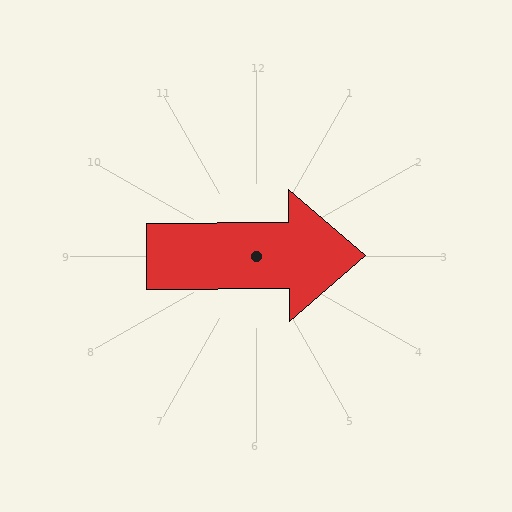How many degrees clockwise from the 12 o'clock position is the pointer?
Approximately 90 degrees.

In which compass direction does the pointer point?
East.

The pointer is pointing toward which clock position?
Roughly 3 o'clock.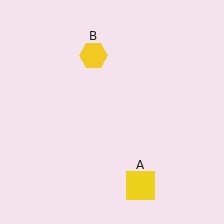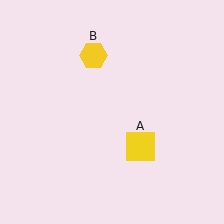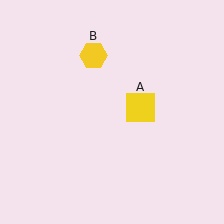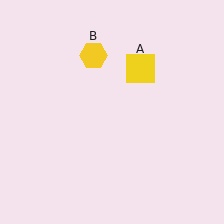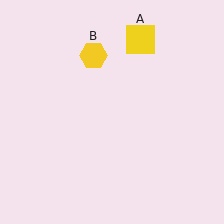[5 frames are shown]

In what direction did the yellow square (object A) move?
The yellow square (object A) moved up.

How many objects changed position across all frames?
1 object changed position: yellow square (object A).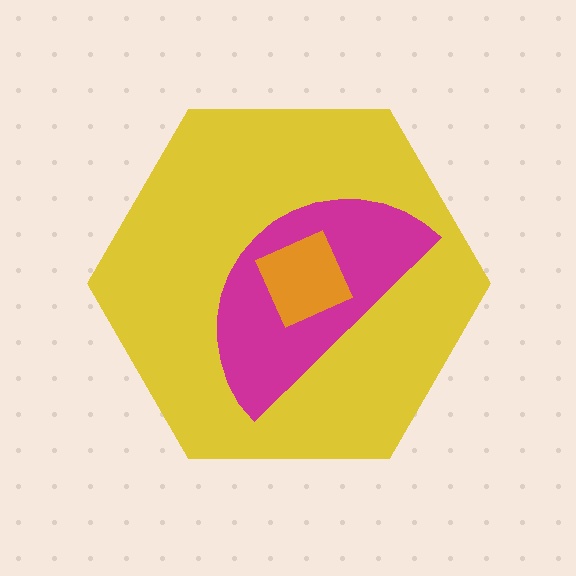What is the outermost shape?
The yellow hexagon.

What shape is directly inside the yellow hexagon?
The magenta semicircle.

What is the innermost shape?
The orange square.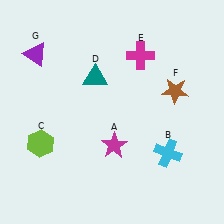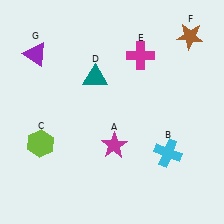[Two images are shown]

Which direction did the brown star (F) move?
The brown star (F) moved up.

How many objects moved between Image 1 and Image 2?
1 object moved between the two images.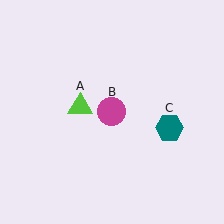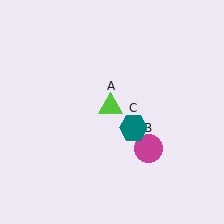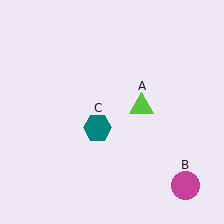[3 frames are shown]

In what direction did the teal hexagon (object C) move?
The teal hexagon (object C) moved left.